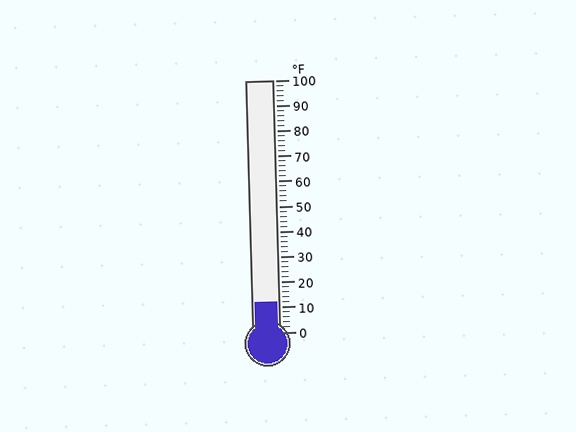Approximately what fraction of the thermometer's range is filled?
The thermometer is filled to approximately 10% of its range.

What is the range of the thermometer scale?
The thermometer scale ranges from 0°F to 100°F.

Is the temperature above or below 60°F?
The temperature is below 60°F.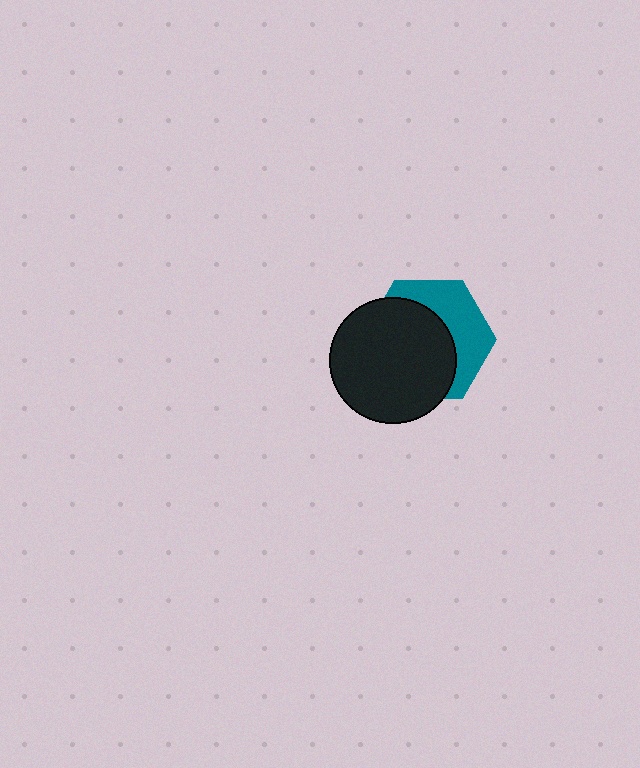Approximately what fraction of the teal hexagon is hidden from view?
Roughly 60% of the teal hexagon is hidden behind the black circle.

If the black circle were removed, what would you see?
You would see the complete teal hexagon.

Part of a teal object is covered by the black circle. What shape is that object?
It is a hexagon.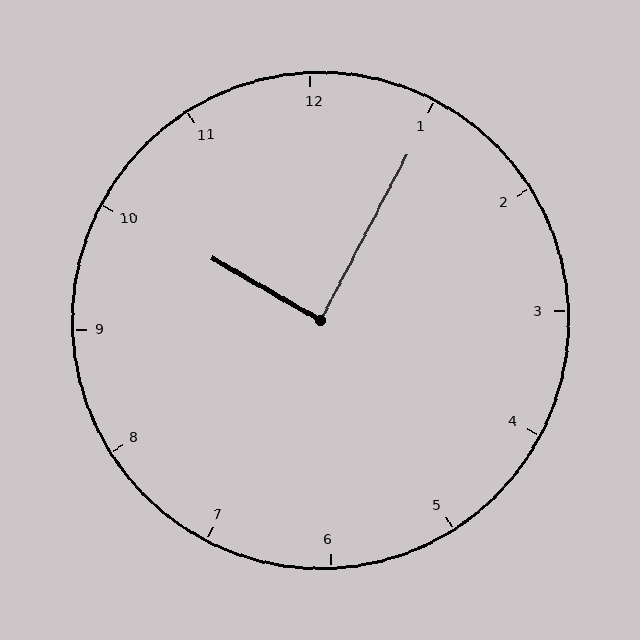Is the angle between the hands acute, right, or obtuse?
It is right.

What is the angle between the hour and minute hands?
Approximately 88 degrees.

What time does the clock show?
10:05.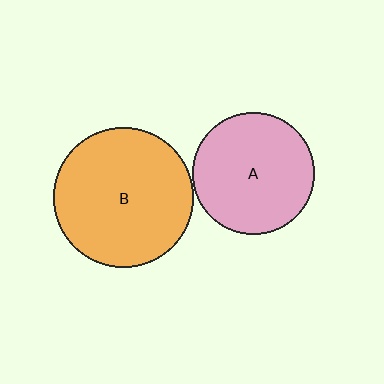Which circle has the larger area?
Circle B (orange).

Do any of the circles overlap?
No, none of the circles overlap.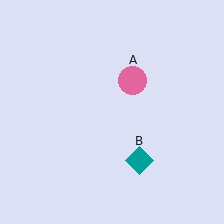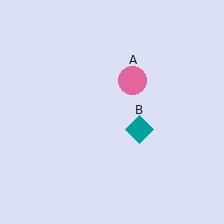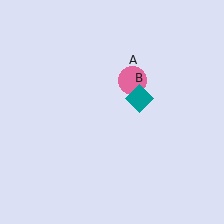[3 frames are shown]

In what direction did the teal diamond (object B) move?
The teal diamond (object B) moved up.